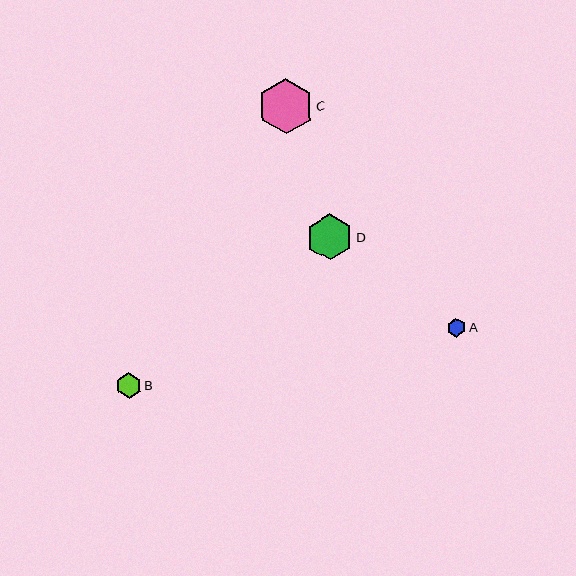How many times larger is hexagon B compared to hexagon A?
Hexagon B is approximately 1.3 times the size of hexagon A.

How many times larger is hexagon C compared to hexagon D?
Hexagon C is approximately 1.2 times the size of hexagon D.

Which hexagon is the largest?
Hexagon C is the largest with a size of approximately 55 pixels.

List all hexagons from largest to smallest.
From largest to smallest: C, D, B, A.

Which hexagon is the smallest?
Hexagon A is the smallest with a size of approximately 19 pixels.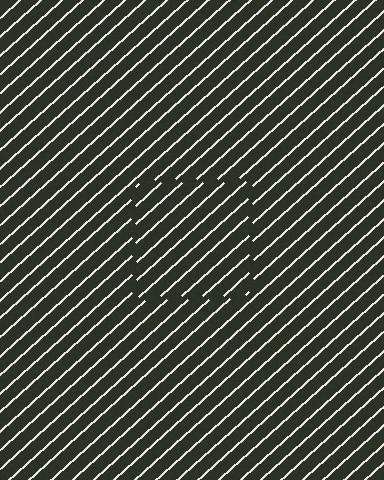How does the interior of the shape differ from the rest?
The interior of the shape contains the same grating, shifted by half a period — the contour is defined by the phase discontinuity where line-ends from the inner and outer gratings abut.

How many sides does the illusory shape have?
4 sides — the line-ends trace a square.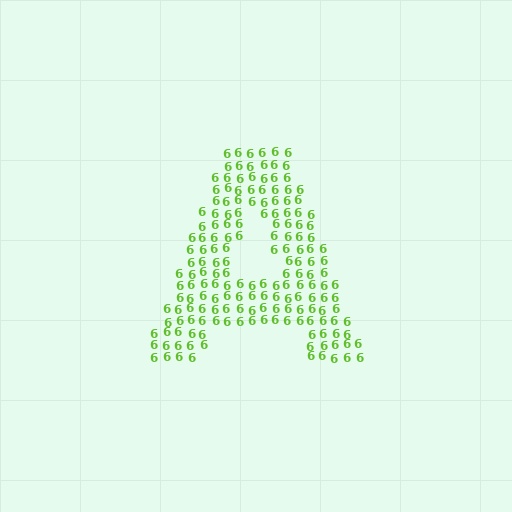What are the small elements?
The small elements are digit 6's.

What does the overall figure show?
The overall figure shows the letter A.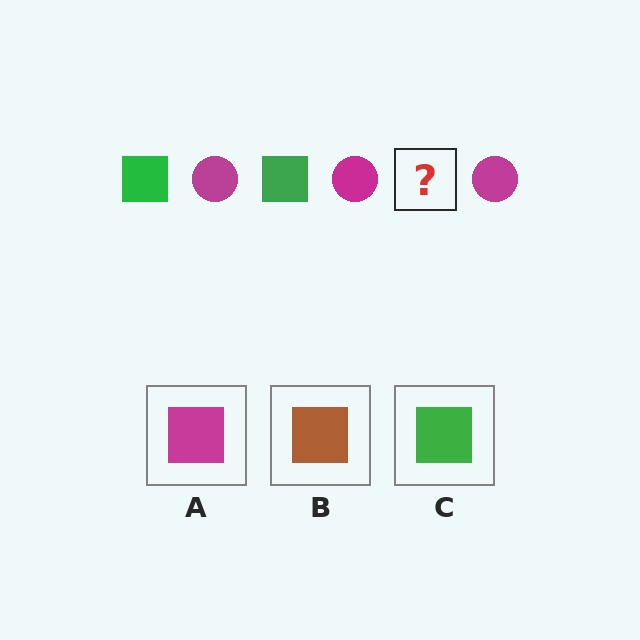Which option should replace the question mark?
Option C.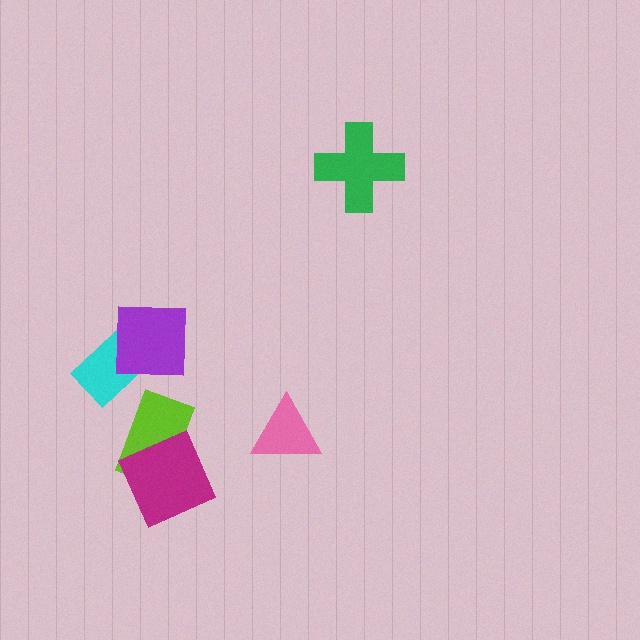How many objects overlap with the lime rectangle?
1 object overlaps with the lime rectangle.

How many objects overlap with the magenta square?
1 object overlaps with the magenta square.